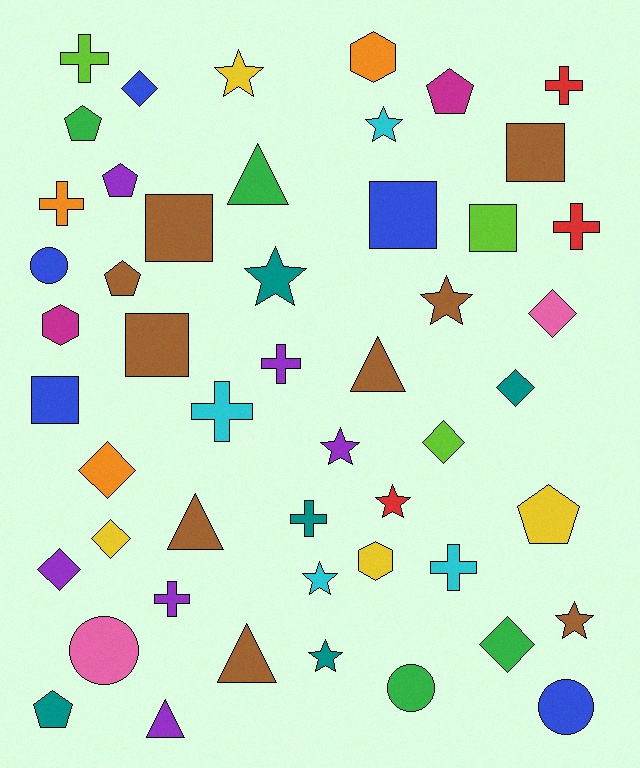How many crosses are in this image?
There are 9 crosses.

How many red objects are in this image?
There are 3 red objects.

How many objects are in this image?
There are 50 objects.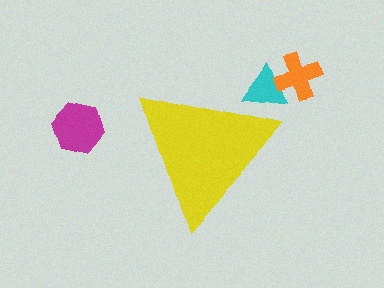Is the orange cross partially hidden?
No, the orange cross is fully visible.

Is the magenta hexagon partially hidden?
No, the magenta hexagon is fully visible.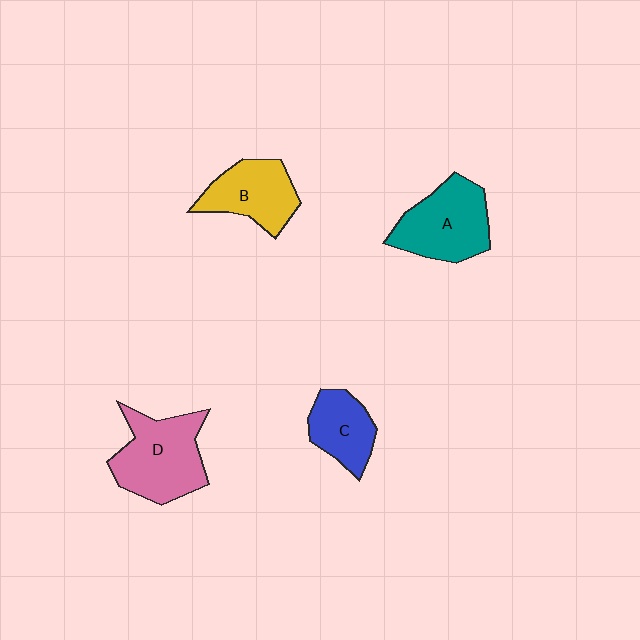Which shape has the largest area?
Shape D (pink).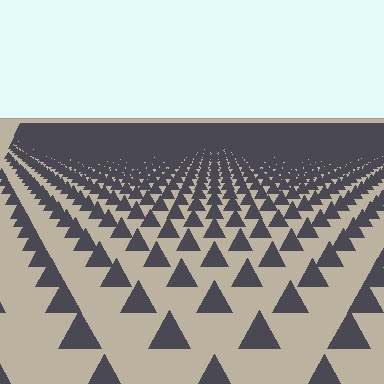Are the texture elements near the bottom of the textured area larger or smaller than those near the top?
Larger. Near the bottom, elements are closer to the viewer and appear at a bigger on-screen size.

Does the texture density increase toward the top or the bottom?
Density increases toward the top.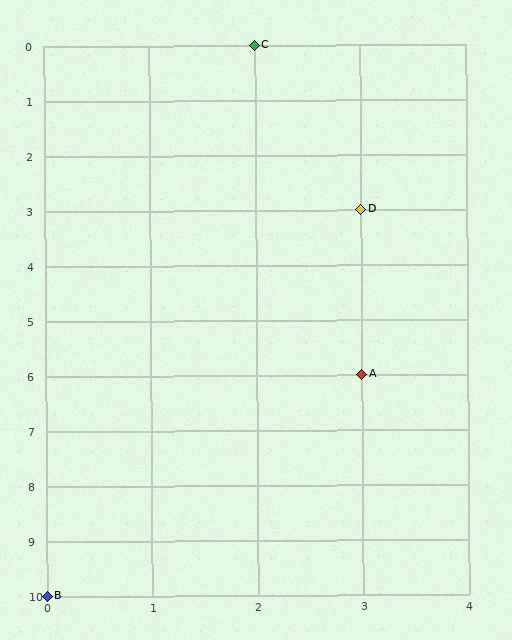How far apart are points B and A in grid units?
Points B and A are 3 columns and 4 rows apart (about 5.0 grid units diagonally).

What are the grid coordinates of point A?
Point A is at grid coordinates (3, 6).